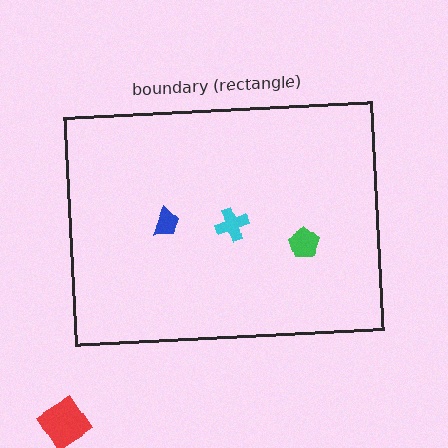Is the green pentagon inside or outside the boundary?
Inside.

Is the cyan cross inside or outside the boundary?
Inside.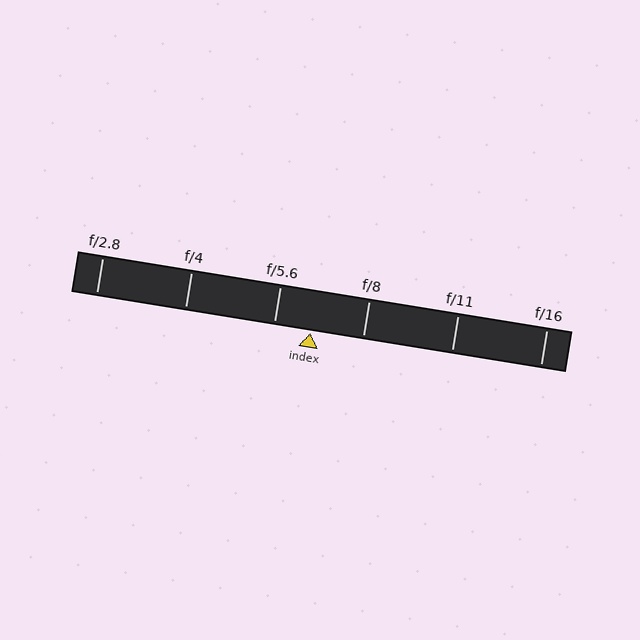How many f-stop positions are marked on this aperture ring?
There are 6 f-stop positions marked.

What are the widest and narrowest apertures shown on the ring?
The widest aperture shown is f/2.8 and the narrowest is f/16.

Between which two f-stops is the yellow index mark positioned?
The index mark is between f/5.6 and f/8.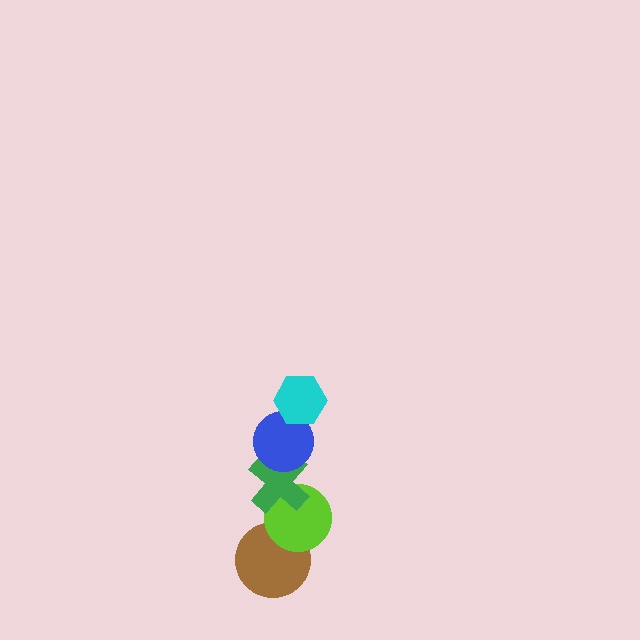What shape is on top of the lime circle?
The green cross is on top of the lime circle.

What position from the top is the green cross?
The green cross is 3rd from the top.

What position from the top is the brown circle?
The brown circle is 5th from the top.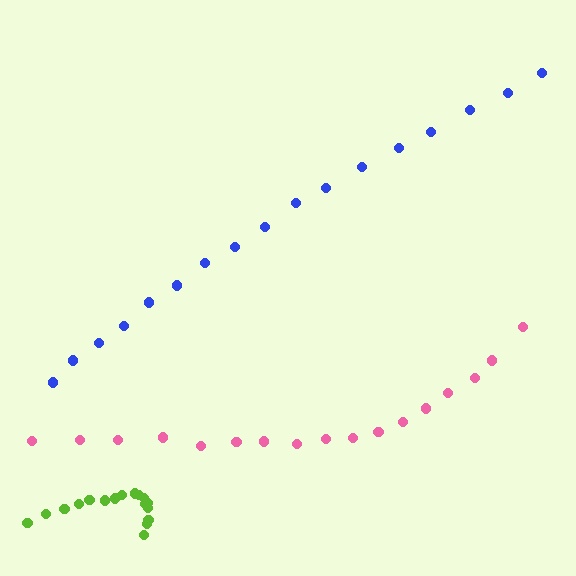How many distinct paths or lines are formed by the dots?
There are 3 distinct paths.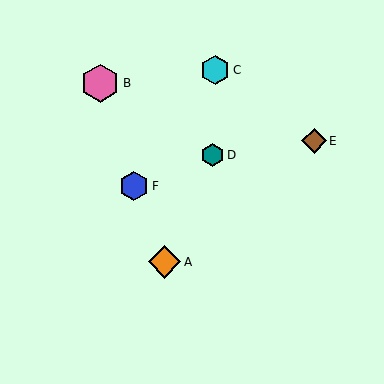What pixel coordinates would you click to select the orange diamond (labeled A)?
Click at (164, 262) to select the orange diamond A.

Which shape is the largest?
The pink hexagon (labeled B) is the largest.